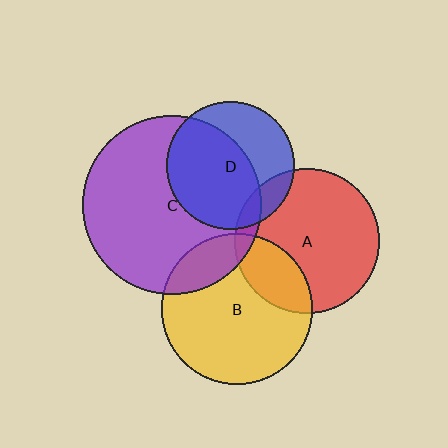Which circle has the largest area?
Circle C (purple).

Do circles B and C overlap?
Yes.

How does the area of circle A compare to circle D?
Approximately 1.3 times.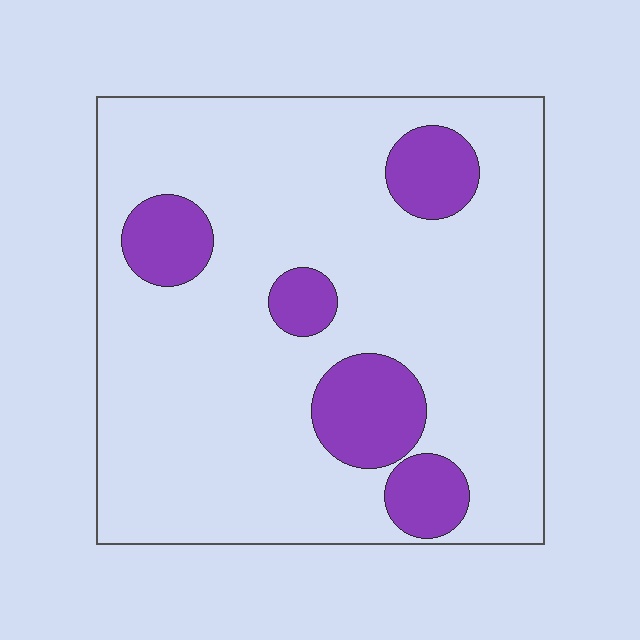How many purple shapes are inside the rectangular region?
5.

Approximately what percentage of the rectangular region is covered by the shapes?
Approximately 15%.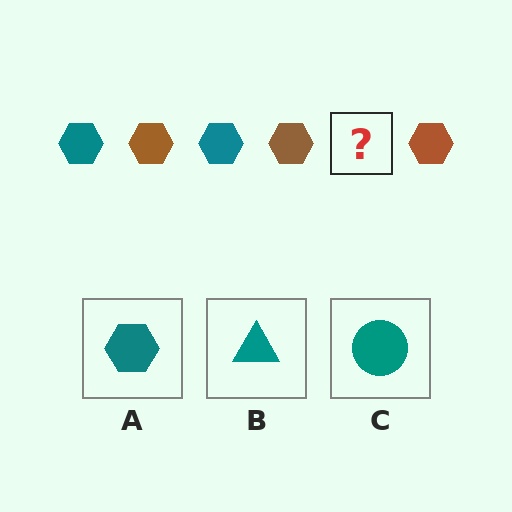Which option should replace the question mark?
Option A.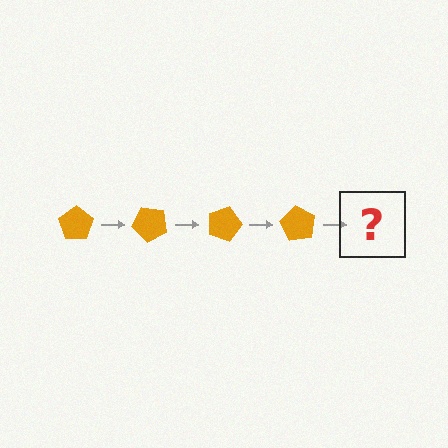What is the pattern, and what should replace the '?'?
The pattern is that the pentagon rotates 45 degrees each step. The '?' should be an orange pentagon rotated 180 degrees.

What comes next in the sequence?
The next element should be an orange pentagon rotated 180 degrees.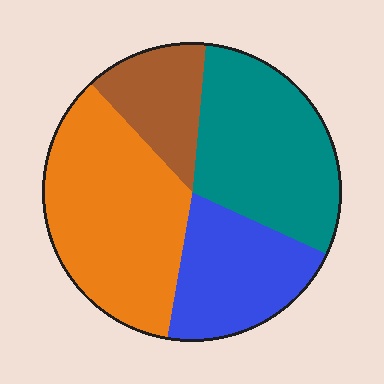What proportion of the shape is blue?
Blue covers around 20% of the shape.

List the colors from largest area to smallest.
From largest to smallest: orange, teal, blue, brown.